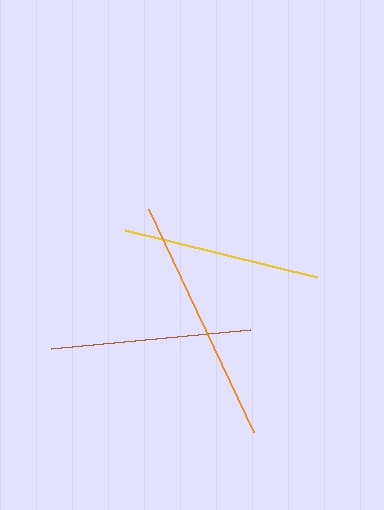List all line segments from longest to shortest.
From longest to shortest: orange, brown, yellow.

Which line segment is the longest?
The orange line is the longest at approximately 247 pixels.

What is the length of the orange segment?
The orange segment is approximately 247 pixels long.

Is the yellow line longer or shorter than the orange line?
The orange line is longer than the yellow line.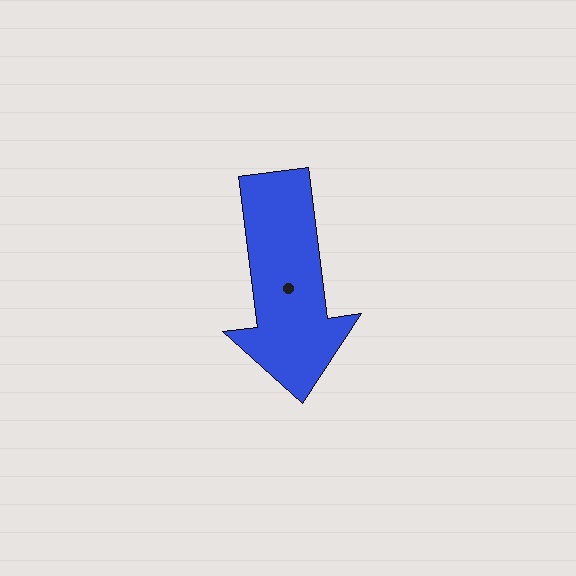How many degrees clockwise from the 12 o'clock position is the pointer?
Approximately 173 degrees.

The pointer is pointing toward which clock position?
Roughly 6 o'clock.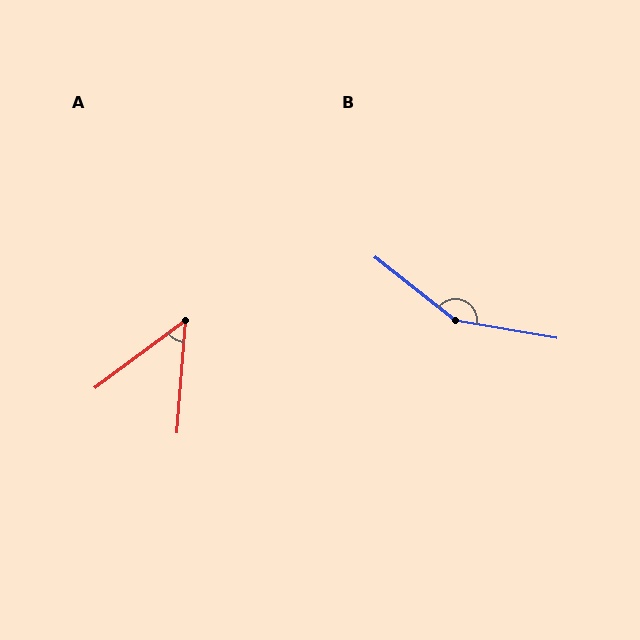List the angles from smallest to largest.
A (49°), B (152°).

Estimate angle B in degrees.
Approximately 152 degrees.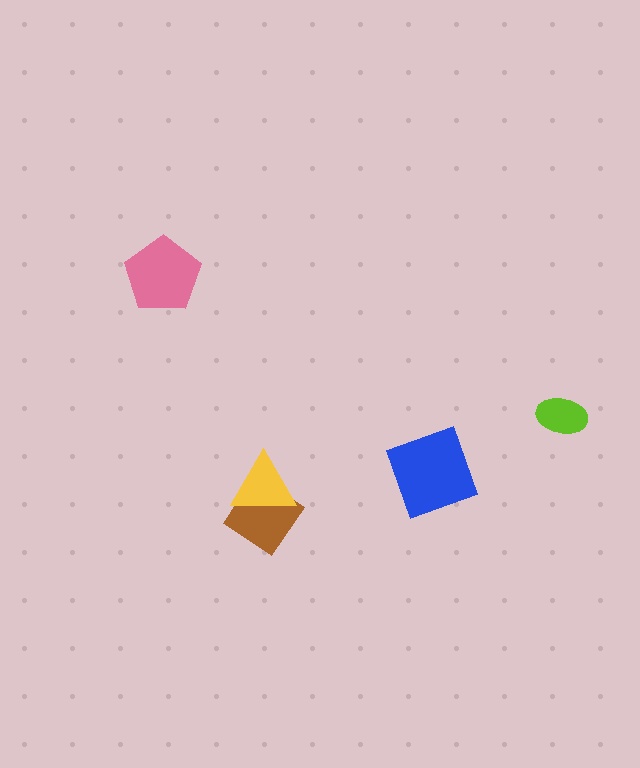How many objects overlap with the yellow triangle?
1 object overlaps with the yellow triangle.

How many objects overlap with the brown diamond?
1 object overlaps with the brown diamond.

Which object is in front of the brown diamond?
The yellow triangle is in front of the brown diamond.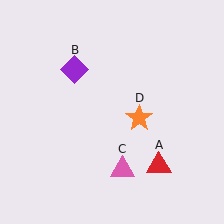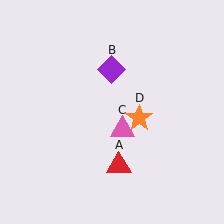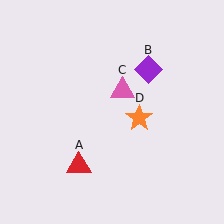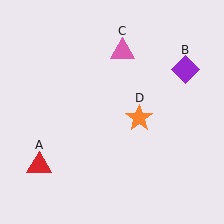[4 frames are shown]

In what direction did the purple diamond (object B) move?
The purple diamond (object B) moved right.